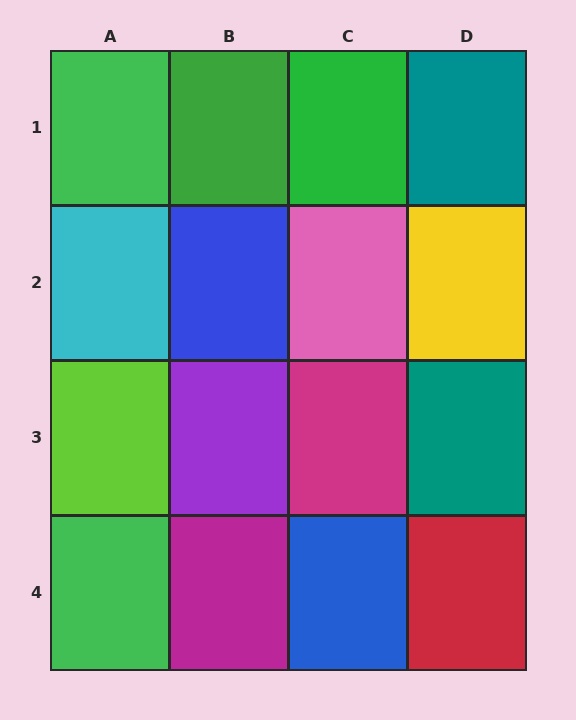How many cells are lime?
1 cell is lime.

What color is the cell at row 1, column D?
Teal.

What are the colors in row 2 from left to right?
Cyan, blue, pink, yellow.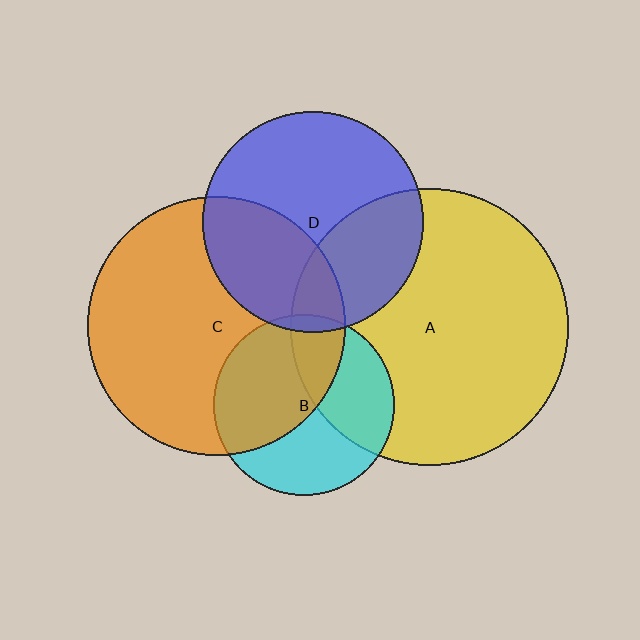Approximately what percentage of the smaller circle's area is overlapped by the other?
Approximately 5%.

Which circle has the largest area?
Circle A (yellow).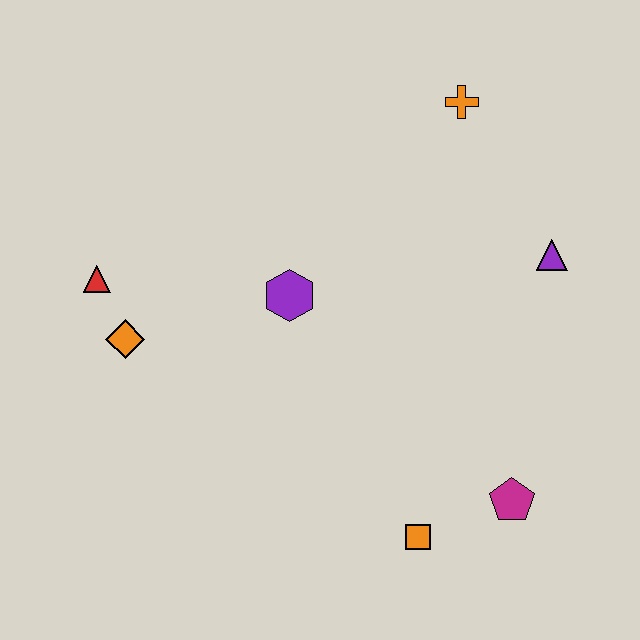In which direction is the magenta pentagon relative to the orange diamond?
The magenta pentagon is to the right of the orange diamond.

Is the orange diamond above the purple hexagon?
No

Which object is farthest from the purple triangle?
The red triangle is farthest from the purple triangle.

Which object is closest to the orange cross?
The purple triangle is closest to the orange cross.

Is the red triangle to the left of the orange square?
Yes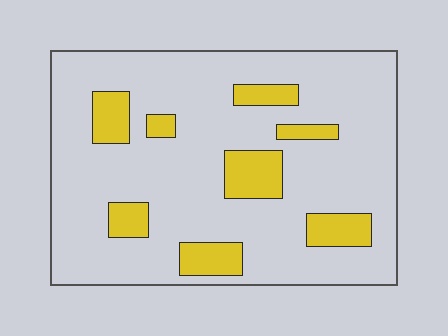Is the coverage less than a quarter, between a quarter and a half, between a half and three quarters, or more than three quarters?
Less than a quarter.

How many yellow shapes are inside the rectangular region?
8.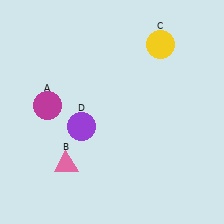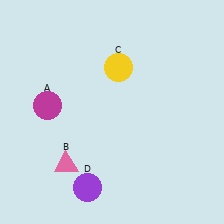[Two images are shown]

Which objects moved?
The objects that moved are: the yellow circle (C), the purple circle (D).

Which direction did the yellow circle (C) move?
The yellow circle (C) moved left.